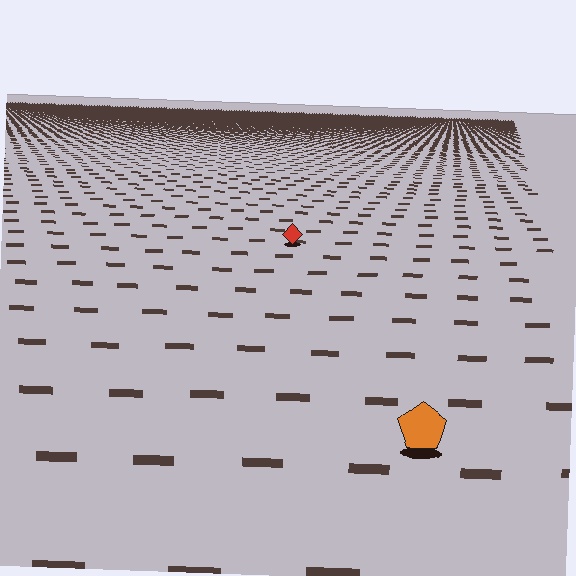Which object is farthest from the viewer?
The red diamond is farthest from the viewer. It appears smaller and the ground texture around it is denser.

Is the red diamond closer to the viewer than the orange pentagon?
No. The orange pentagon is closer — you can tell from the texture gradient: the ground texture is coarser near it.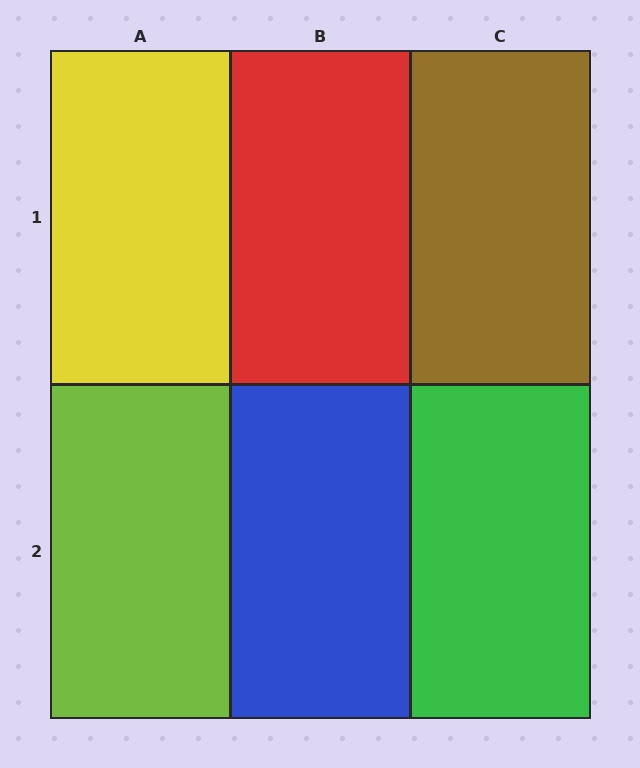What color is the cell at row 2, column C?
Green.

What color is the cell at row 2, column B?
Blue.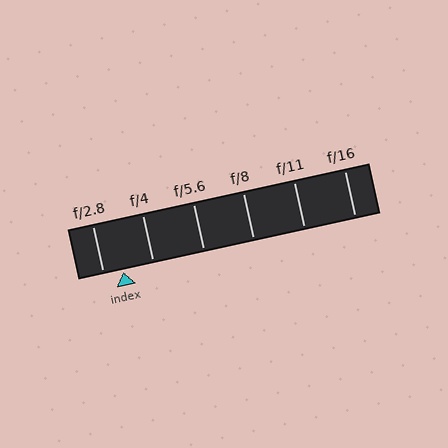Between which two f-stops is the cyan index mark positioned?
The index mark is between f/2.8 and f/4.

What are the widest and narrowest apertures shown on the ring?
The widest aperture shown is f/2.8 and the narrowest is f/16.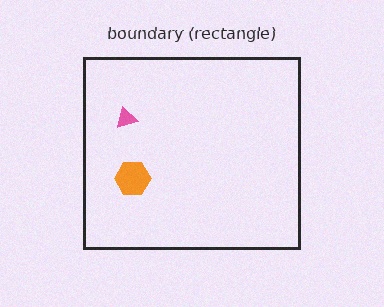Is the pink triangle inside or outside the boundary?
Inside.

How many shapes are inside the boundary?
2 inside, 0 outside.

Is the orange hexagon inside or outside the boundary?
Inside.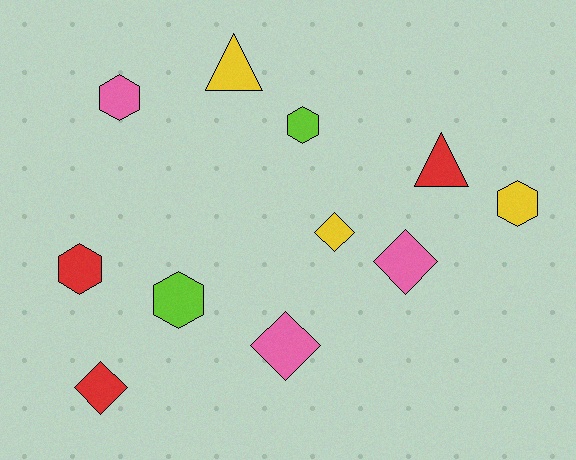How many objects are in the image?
There are 11 objects.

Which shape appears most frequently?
Hexagon, with 5 objects.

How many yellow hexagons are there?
There is 1 yellow hexagon.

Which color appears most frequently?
Yellow, with 3 objects.